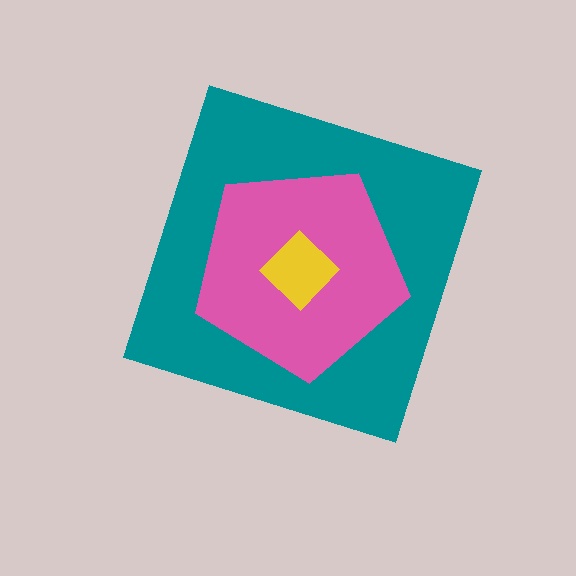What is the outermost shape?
The teal diamond.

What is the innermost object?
The yellow diamond.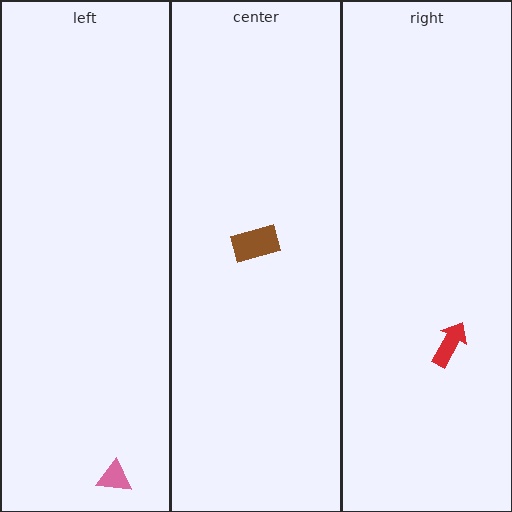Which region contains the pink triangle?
The left region.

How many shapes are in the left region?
1.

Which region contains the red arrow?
The right region.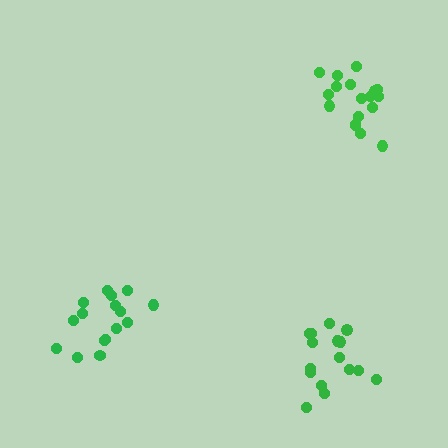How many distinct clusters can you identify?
There are 3 distinct clusters.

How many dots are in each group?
Group 1: 18 dots, Group 2: 16 dots, Group 3: 16 dots (50 total).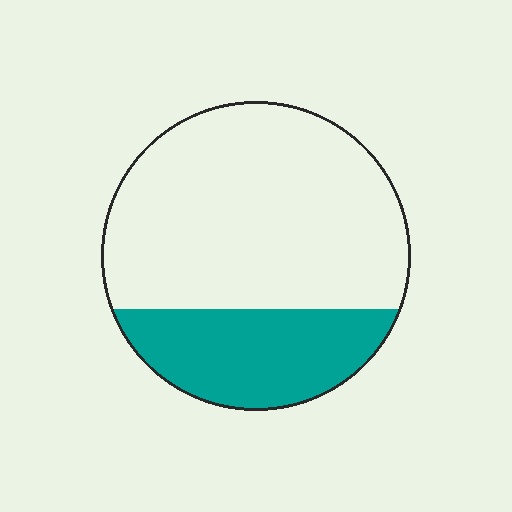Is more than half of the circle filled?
No.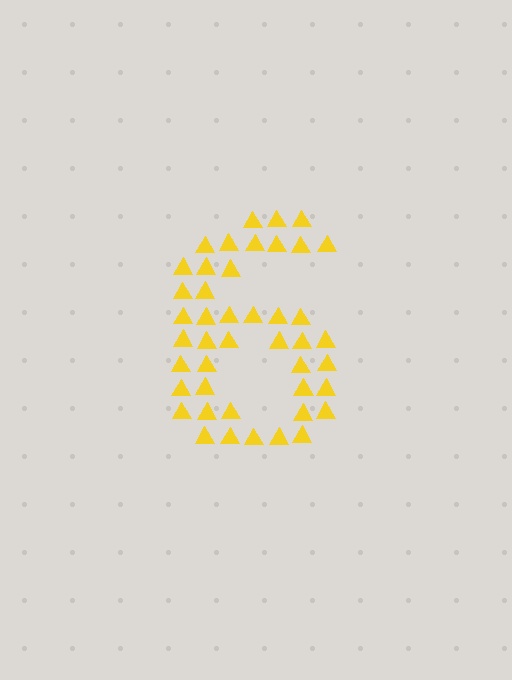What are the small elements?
The small elements are triangles.